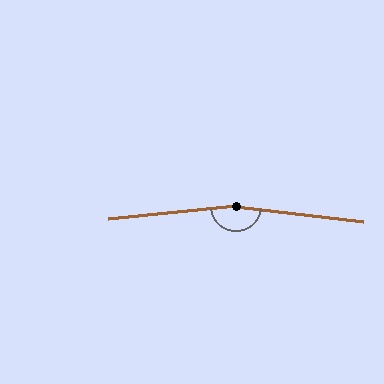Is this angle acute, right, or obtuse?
It is obtuse.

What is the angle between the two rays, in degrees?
Approximately 167 degrees.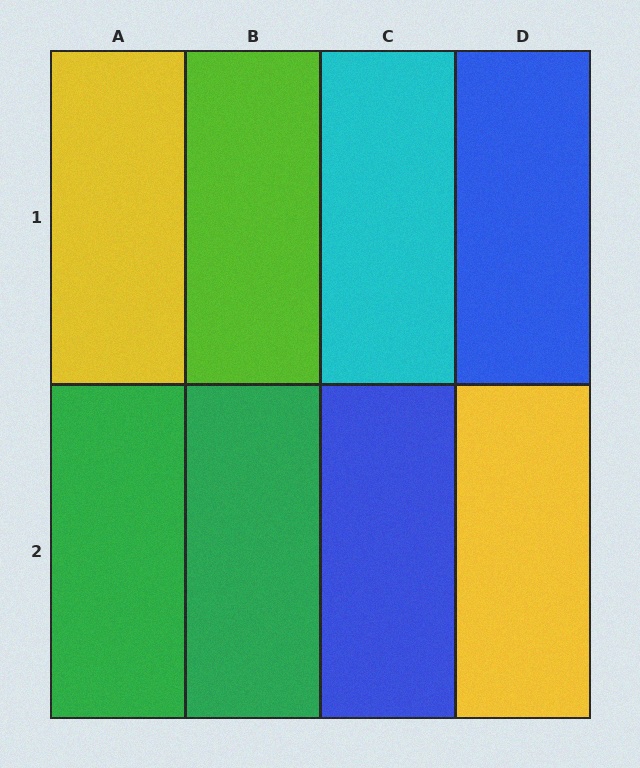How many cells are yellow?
2 cells are yellow.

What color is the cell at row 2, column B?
Green.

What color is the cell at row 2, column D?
Yellow.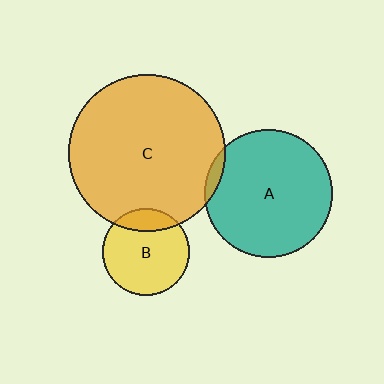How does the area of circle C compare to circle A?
Approximately 1.5 times.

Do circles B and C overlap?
Yes.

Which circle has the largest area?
Circle C (orange).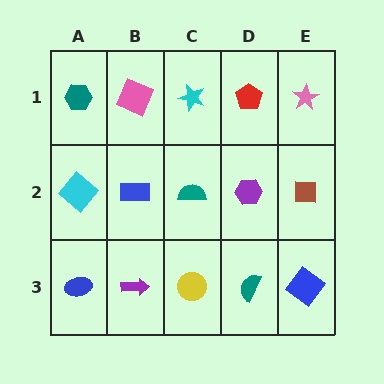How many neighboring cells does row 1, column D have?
3.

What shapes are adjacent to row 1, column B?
A blue rectangle (row 2, column B), a teal hexagon (row 1, column A), a cyan star (row 1, column C).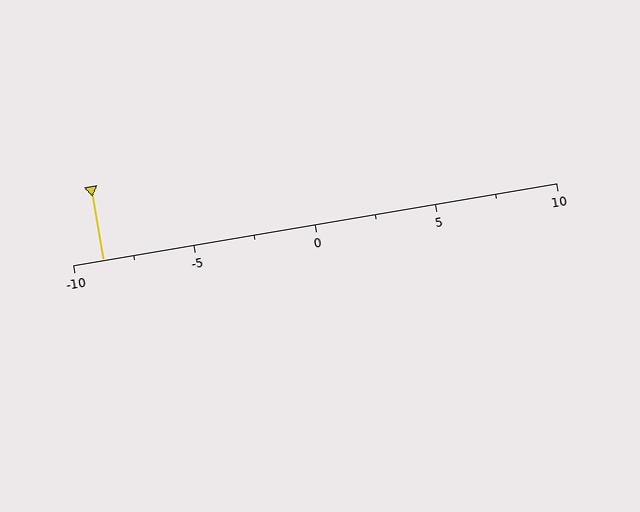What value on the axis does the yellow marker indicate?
The marker indicates approximately -8.8.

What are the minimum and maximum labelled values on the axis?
The axis runs from -10 to 10.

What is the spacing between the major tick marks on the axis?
The major ticks are spaced 5 apart.